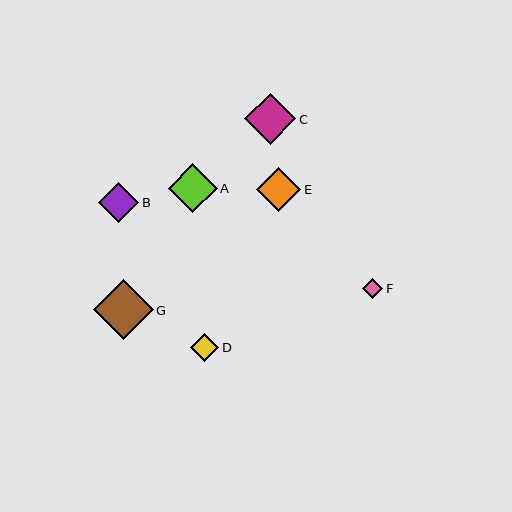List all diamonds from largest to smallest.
From largest to smallest: G, C, A, E, B, D, F.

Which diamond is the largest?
Diamond G is the largest with a size of approximately 60 pixels.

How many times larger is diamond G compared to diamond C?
Diamond G is approximately 1.2 times the size of diamond C.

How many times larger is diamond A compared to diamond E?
Diamond A is approximately 1.1 times the size of diamond E.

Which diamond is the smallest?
Diamond F is the smallest with a size of approximately 21 pixels.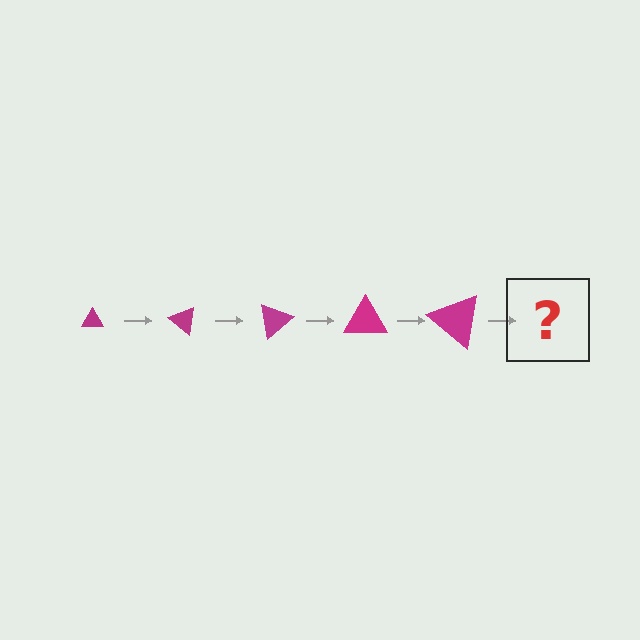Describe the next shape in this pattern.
It should be a triangle, larger than the previous one and rotated 200 degrees from the start.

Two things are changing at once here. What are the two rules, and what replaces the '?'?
The two rules are that the triangle grows larger each step and it rotates 40 degrees each step. The '?' should be a triangle, larger than the previous one and rotated 200 degrees from the start.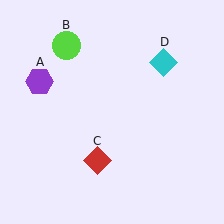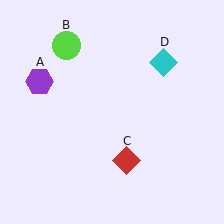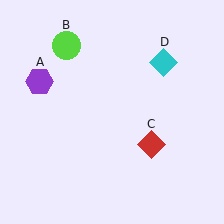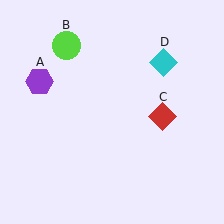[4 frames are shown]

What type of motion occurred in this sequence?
The red diamond (object C) rotated counterclockwise around the center of the scene.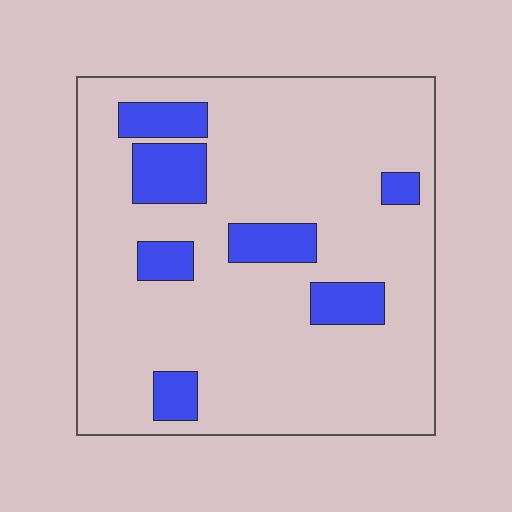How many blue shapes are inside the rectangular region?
7.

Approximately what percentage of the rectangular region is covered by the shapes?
Approximately 15%.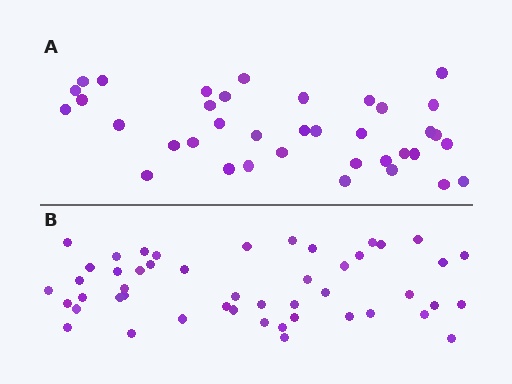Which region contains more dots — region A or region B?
Region B (the bottom region) has more dots.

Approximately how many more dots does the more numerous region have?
Region B has roughly 12 or so more dots than region A.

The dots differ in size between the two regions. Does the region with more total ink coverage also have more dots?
No. Region A has more total ink coverage because its dots are larger, but region B actually contains more individual dots. Total area can be misleading — the number of items is what matters here.